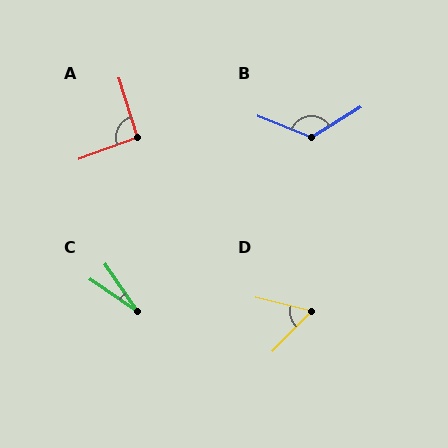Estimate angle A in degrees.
Approximately 93 degrees.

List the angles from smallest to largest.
C (22°), D (59°), A (93°), B (126°).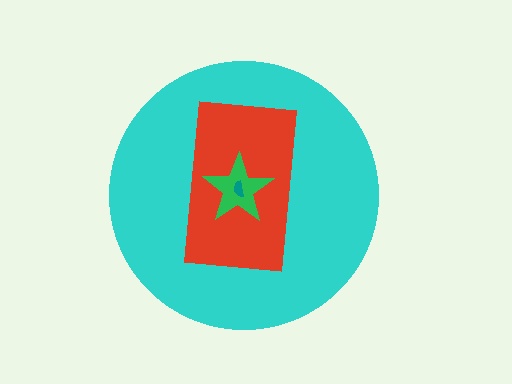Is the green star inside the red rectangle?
Yes.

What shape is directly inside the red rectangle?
The green star.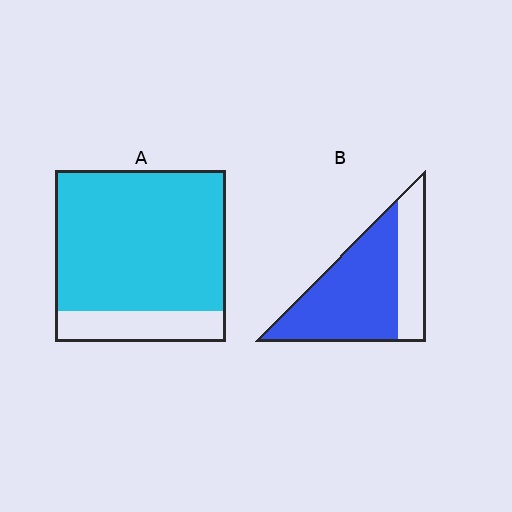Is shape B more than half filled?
Yes.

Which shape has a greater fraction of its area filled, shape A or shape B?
Shape A.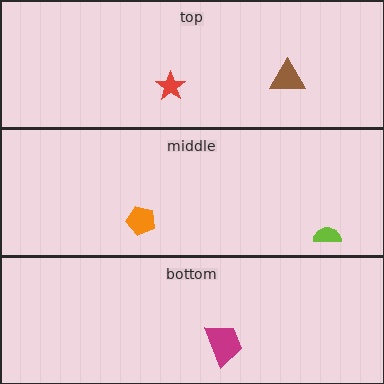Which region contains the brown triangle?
The top region.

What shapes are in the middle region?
The lime semicircle, the orange pentagon.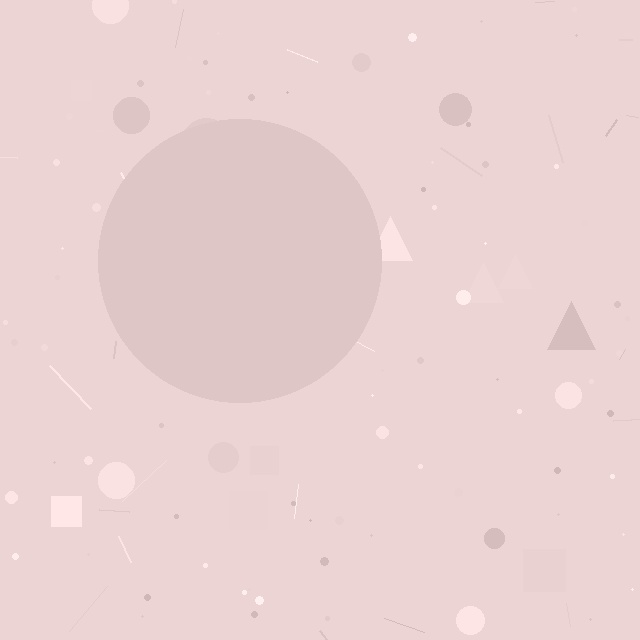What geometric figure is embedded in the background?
A circle is embedded in the background.